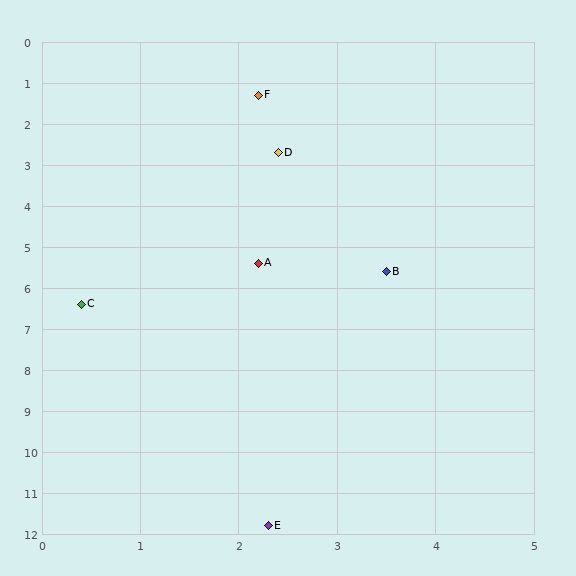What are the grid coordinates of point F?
Point F is at approximately (2.2, 1.3).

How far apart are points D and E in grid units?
Points D and E are about 9.1 grid units apart.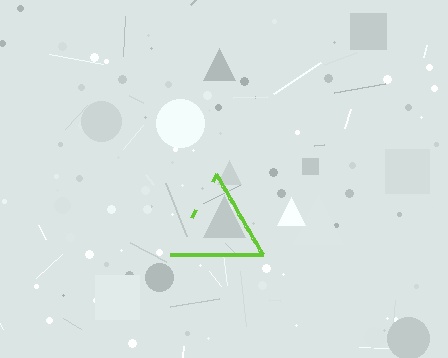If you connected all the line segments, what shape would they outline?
They would outline a triangle.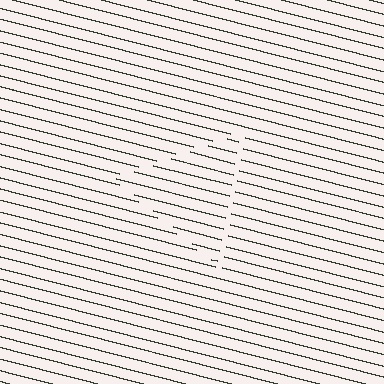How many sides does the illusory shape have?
3 sides — the line-ends trace a triangle.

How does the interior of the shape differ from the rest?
The interior of the shape contains the same grating, shifted by half a period — the contour is defined by the phase discontinuity where line-ends from the inner and outer gratings abut.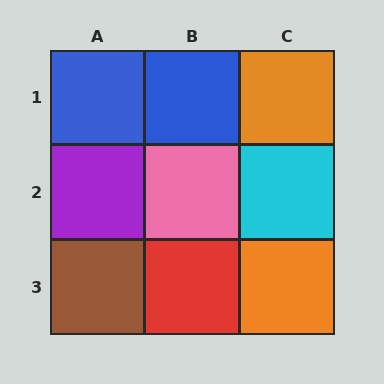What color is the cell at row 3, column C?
Orange.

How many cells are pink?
1 cell is pink.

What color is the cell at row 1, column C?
Orange.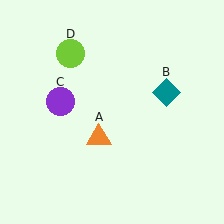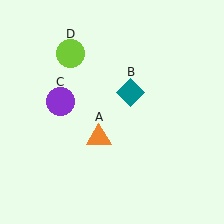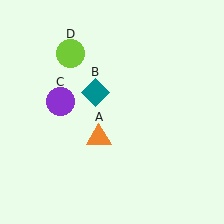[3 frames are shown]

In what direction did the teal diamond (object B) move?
The teal diamond (object B) moved left.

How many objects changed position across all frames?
1 object changed position: teal diamond (object B).